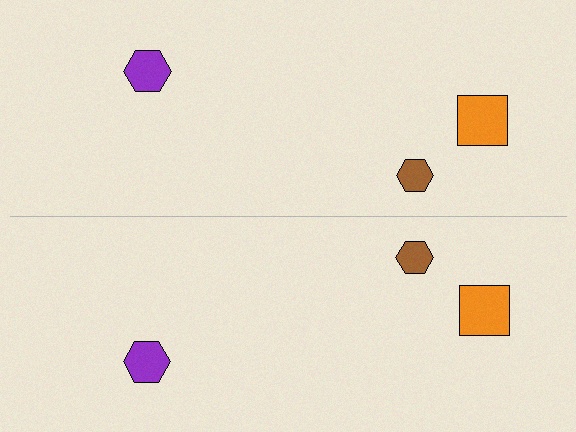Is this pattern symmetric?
Yes, this pattern has bilateral (reflection) symmetry.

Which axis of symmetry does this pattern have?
The pattern has a horizontal axis of symmetry running through the center of the image.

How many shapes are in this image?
There are 6 shapes in this image.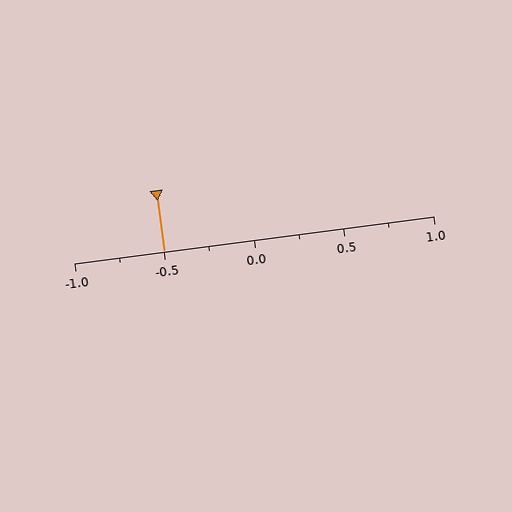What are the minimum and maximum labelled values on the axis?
The axis runs from -1.0 to 1.0.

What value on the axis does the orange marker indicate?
The marker indicates approximately -0.5.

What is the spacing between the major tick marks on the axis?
The major ticks are spaced 0.5 apart.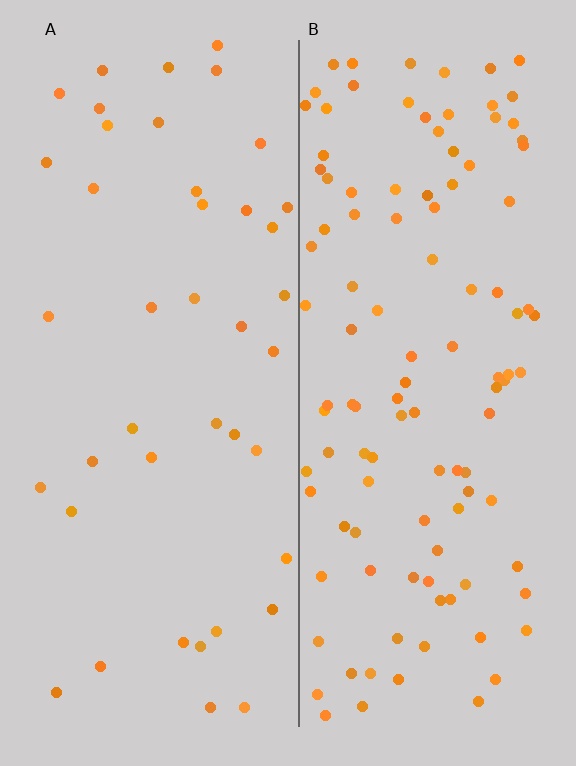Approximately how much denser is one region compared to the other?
Approximately 2.8× — region B over region A.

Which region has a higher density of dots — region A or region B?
B (the right).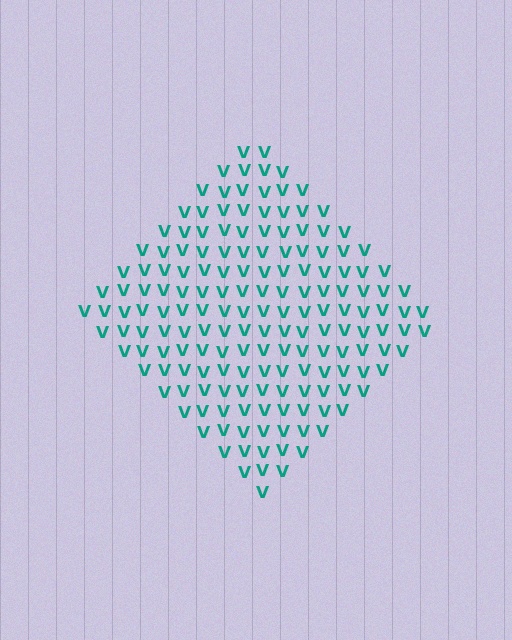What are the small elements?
The small elements are letter V's.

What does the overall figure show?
The overall figure shows a diamond.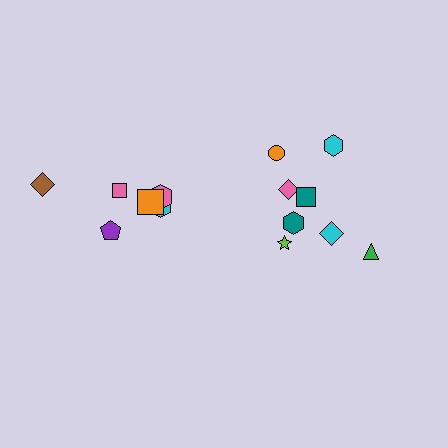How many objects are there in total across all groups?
There are 14 objects.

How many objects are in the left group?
There are 6 objects.